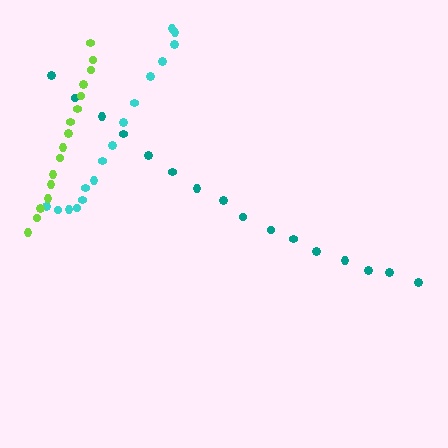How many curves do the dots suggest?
There are 3 distinct paths.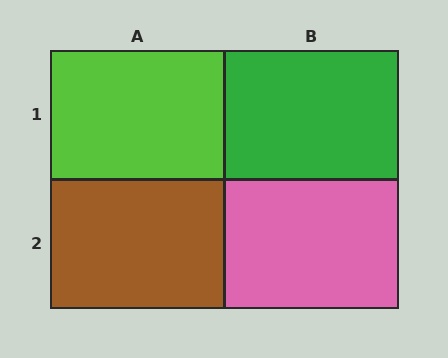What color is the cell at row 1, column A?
Lime.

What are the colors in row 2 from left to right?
Brown, pink.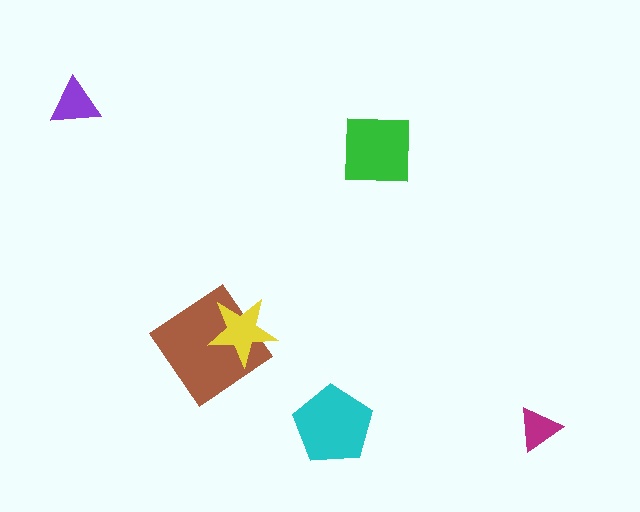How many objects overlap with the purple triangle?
0 objects overlap with the purple triangle.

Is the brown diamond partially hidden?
Yes, it is partially covered by another shape.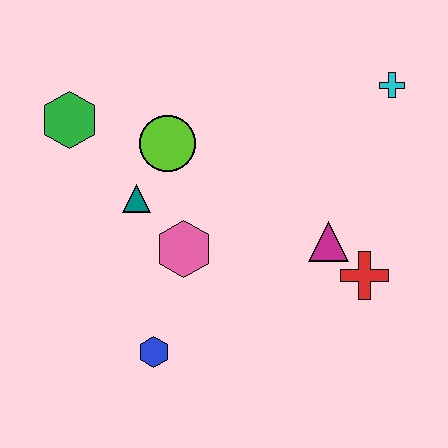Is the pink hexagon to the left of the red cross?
Yes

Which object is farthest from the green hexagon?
The red cross is farthest from the green hexagon.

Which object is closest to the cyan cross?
The magenta triangle is closest to the cyan cross.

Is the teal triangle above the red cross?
Yes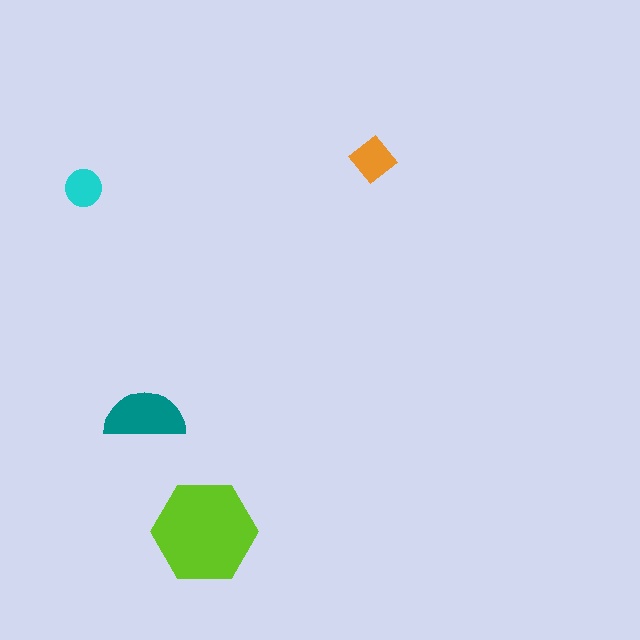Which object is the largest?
The lime hexagon.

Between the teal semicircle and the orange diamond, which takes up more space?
The teal semicircle.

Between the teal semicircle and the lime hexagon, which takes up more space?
The lime hexagon.